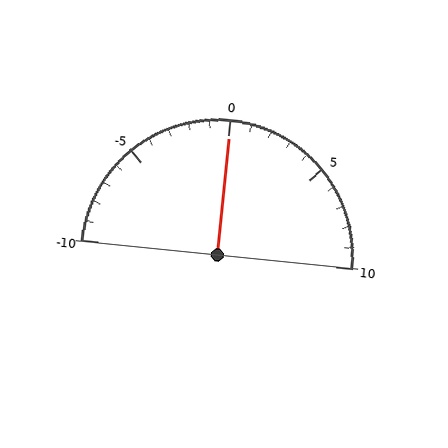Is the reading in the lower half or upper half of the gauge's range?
The reading is in the upper half of the range (-10 to 10).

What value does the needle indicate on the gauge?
The needle indicates approximately 0.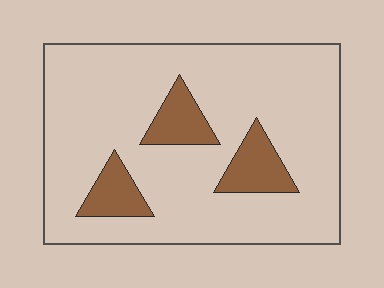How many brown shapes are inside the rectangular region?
3.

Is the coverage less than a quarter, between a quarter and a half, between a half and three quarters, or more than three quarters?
Less than a quarter.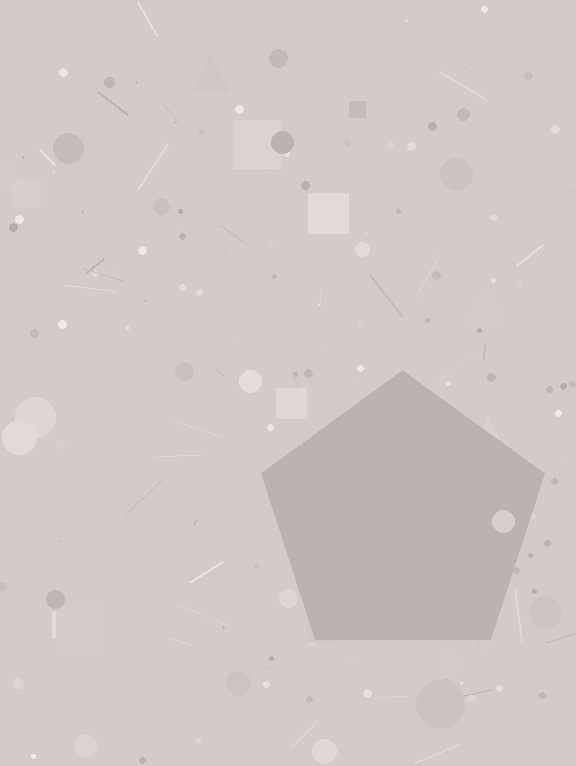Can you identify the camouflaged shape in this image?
The camouflaged shape is a pentagon.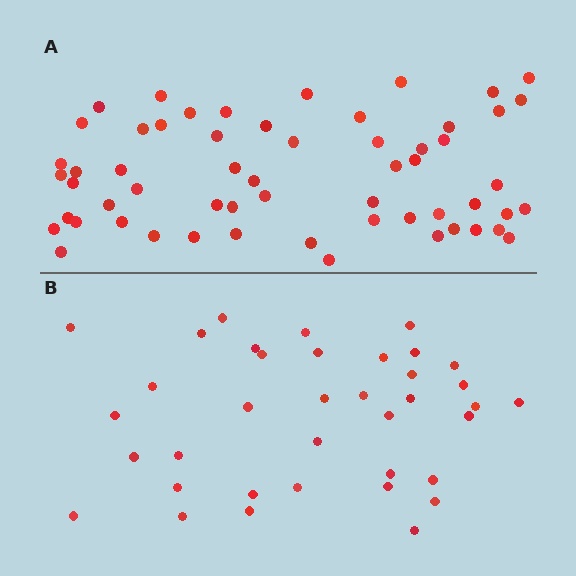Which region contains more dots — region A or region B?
Region A (the top region) has more dots.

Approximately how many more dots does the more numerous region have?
Region A has approximately 20 more dots than region B.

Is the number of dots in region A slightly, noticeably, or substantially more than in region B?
Region A has substantially more. The ratio is roughly 1.6 to 1.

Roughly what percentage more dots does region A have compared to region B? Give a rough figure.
About 55% more.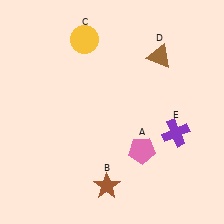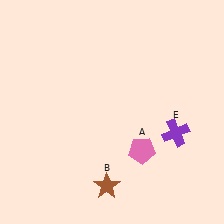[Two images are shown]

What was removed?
The brown triangle (D), the yellow circle (C) were removed in Image 2.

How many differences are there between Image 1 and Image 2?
There are 2 differences between the two images.